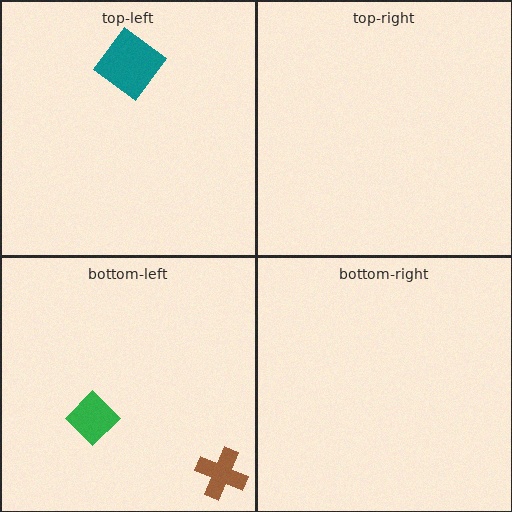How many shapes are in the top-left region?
1.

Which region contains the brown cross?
The bottom-left region.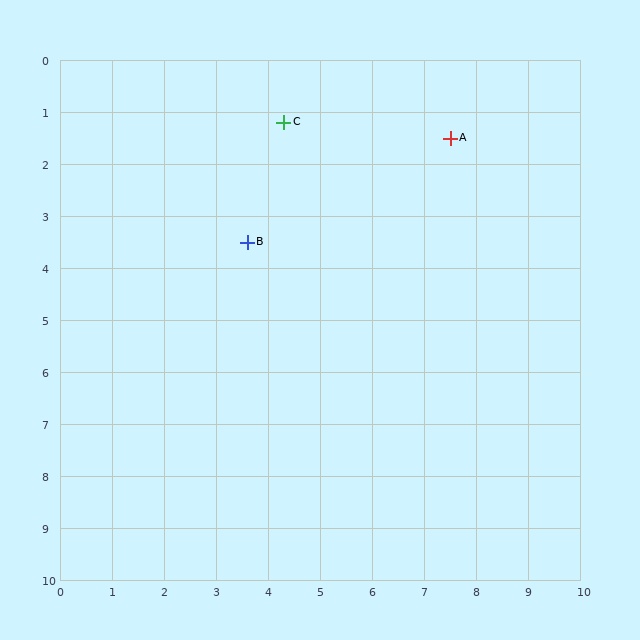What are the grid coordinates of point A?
Point A is at approximately (7.5, 1.5).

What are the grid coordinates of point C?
Point C is at approximately (4.3, 1.2).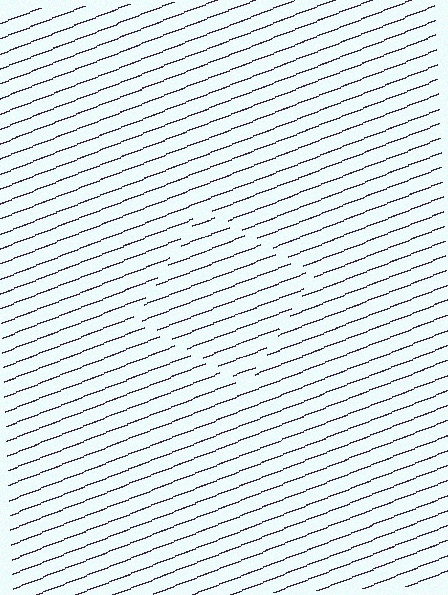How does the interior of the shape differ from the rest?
The interior of the shape contains the same grating, shifted by half a period — the contour is defined by the phase discontinuity where line-ends from the inner and outer gratings abut.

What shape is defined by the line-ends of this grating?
An illusory square. The interior of the shape contains the same grating, shifted by half a period — the contour is defined by the phase discontinuity where line-ends from the inner and outer gratings abut.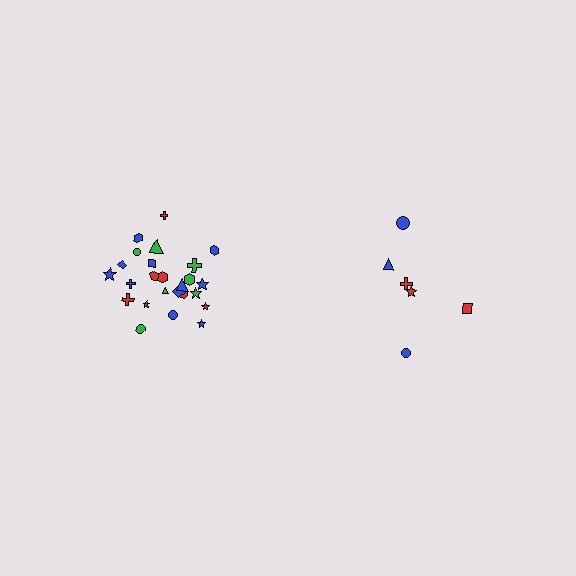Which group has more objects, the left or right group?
The left group.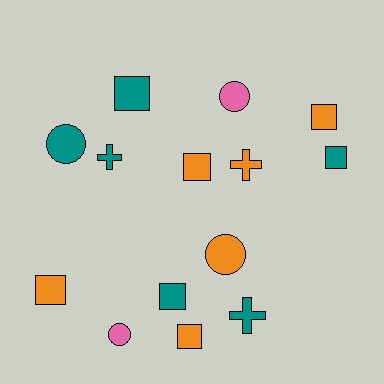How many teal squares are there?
There are 3 teal squares.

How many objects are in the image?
There are 14 objects.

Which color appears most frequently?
Teal, with 6 objects.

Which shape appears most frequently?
Square, with 7 objects.